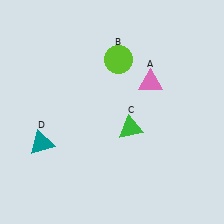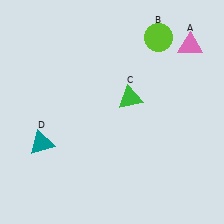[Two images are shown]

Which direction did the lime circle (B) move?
The lime circle (B) moved right.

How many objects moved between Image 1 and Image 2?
3 objects moved between the two images.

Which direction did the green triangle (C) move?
The green triangle (C) moved up.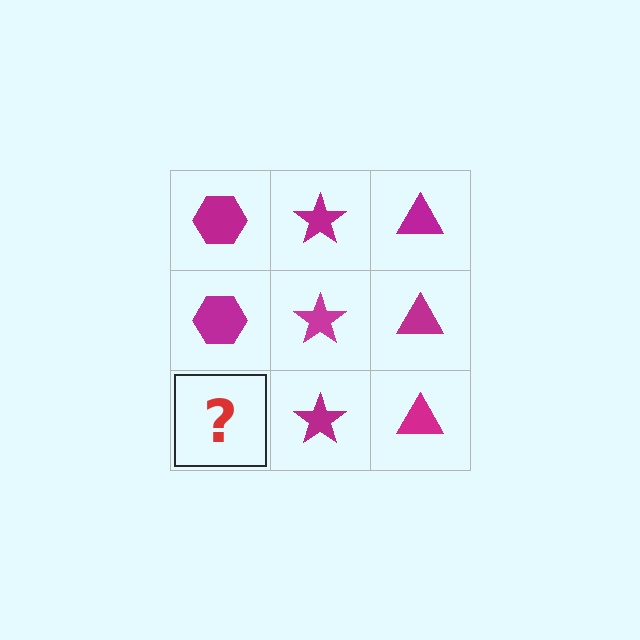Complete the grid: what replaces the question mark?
The question mark should be replaced with a magenta hexagon.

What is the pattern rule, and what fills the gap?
The rule is that each column has a consistent shape. The gap should be filled with a magenta hexagon.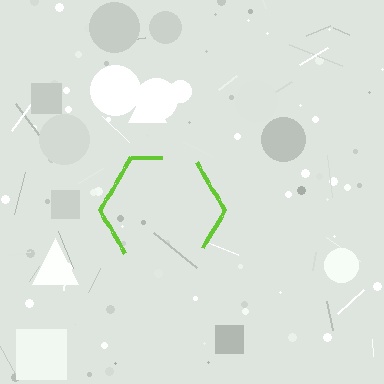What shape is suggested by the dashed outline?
The dashed outline suggests a hexagon.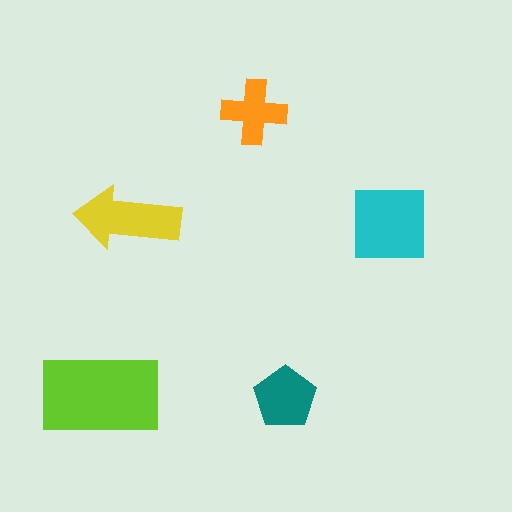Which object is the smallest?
The orange cross.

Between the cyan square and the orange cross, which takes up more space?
The cyan square.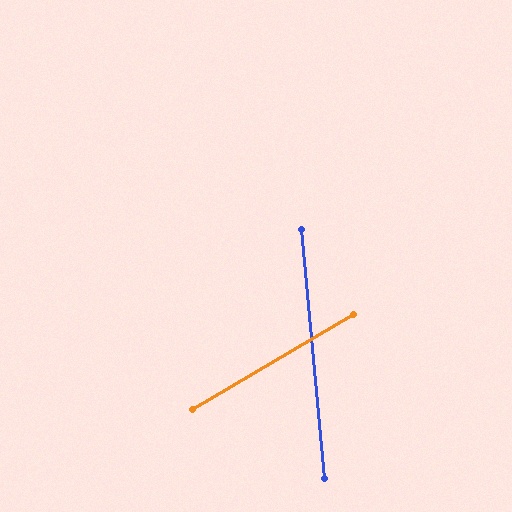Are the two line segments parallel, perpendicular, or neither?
Neither parallel nor perpendicular — they differ by about 65°.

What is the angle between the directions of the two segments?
Approximately 65 degrees.